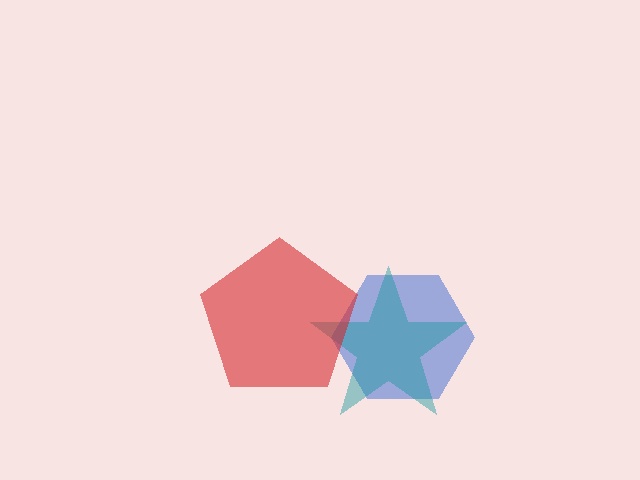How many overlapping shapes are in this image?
There are 3 overlapping shapes in the image.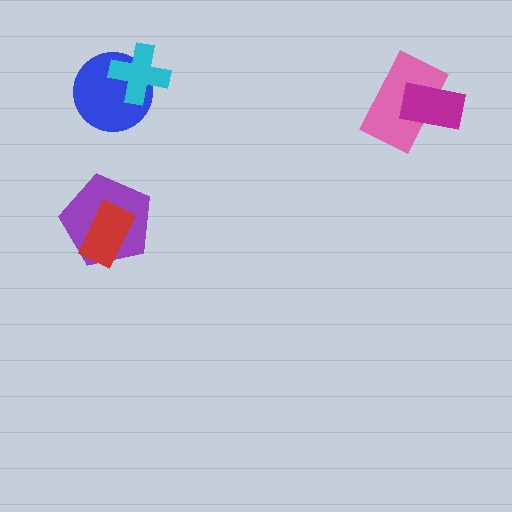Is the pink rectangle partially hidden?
Yes, it is partially covered by another shape.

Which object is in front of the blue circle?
The cyan cross is in front of the blue circle.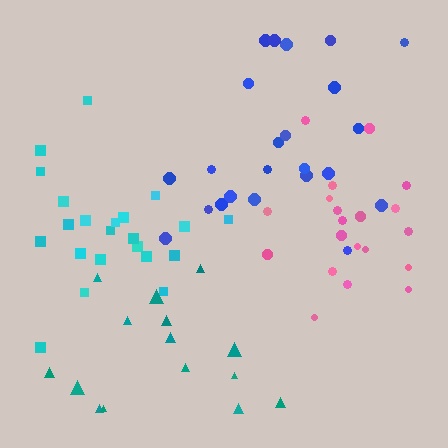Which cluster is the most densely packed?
Cyan.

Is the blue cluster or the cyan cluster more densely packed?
Cyan.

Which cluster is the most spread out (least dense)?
Teal.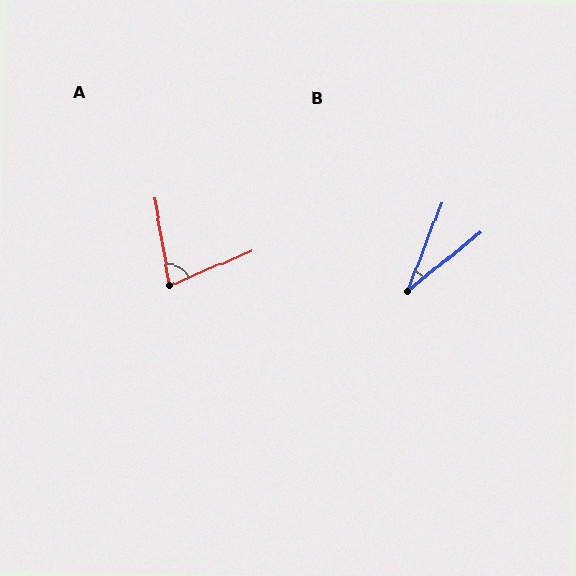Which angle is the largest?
A, at approximately 77 degrees.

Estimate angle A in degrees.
Approximately 77 degrees.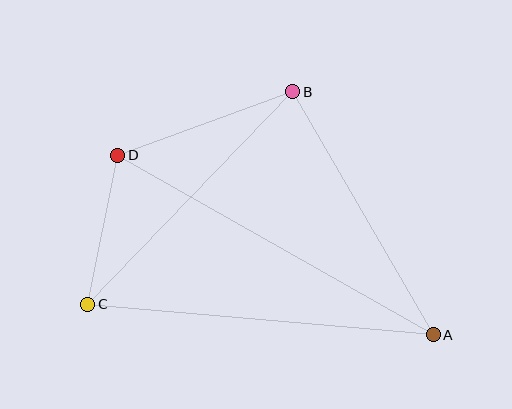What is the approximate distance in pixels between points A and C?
The distance between A and C is approximately 347 pixels.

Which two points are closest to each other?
Points C and D are closest to each other.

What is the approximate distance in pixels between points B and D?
The distance between B and D is approximately 186 pixels.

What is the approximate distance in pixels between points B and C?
The distance between B and C is approximately 295 pixels.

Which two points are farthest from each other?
Points A and D are farthest from each other.